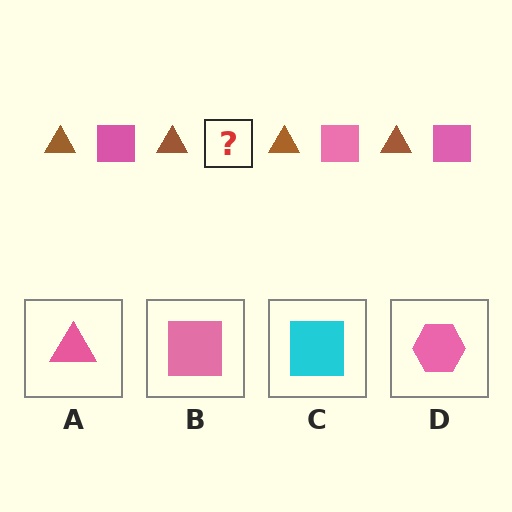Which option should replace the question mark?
Option B.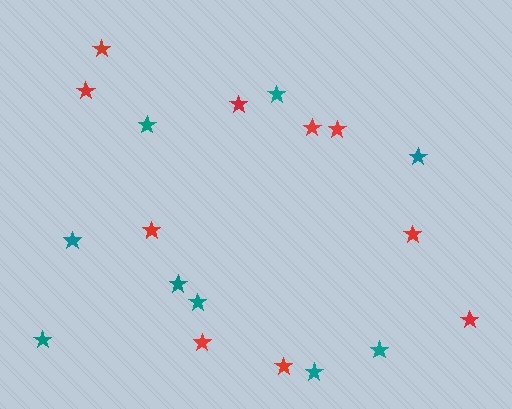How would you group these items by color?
There are 2 groups: one group of teal stars (9) and one group of red stars (10).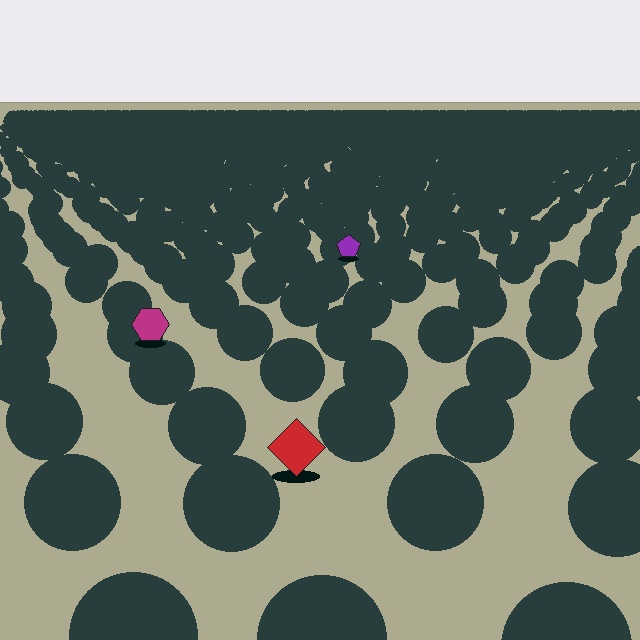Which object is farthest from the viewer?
The purple pentagon is farthest from the viewer. It appears smaller and the ground texture around it is denser.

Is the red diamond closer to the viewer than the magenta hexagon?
Yes. The red diamond is closer — you can tell from the texture gradient: the ground texture is coarser near it.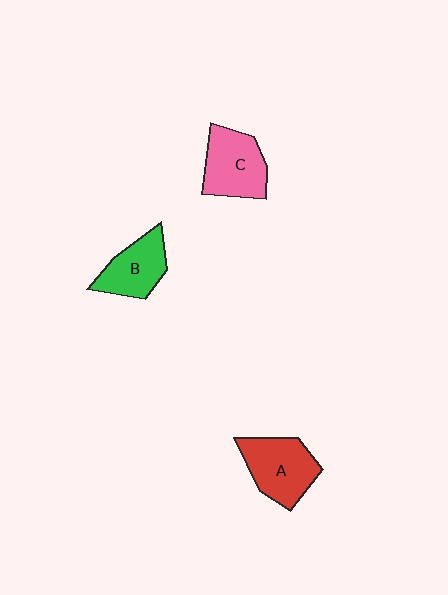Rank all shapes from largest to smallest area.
From largest to smallest: A (red), C (pink), B (green).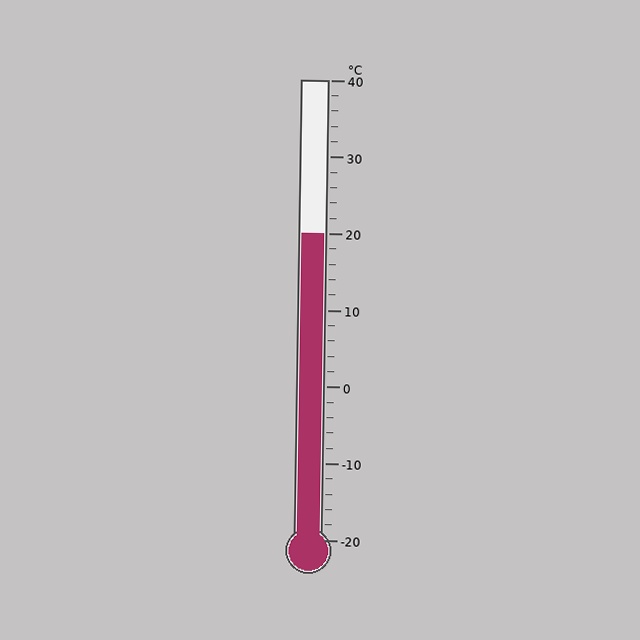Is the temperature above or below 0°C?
The temperature is above 0°C.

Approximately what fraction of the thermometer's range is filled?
The thermometer is filled to approximately 65% of its range.